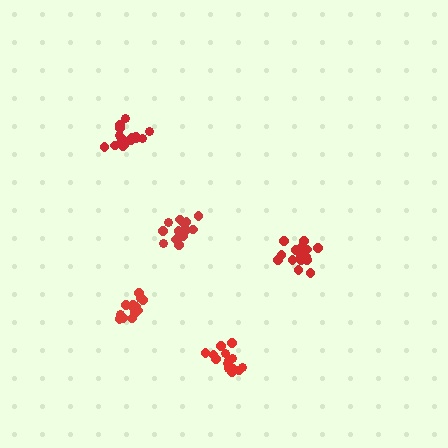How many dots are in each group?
Group 1: 16 dots, Group 2: 17 dots, Group 3: 16 dots, Group 4: 15 dots, Group 5: 15 dots (79 total).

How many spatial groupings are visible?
There are 5 spatial groupings.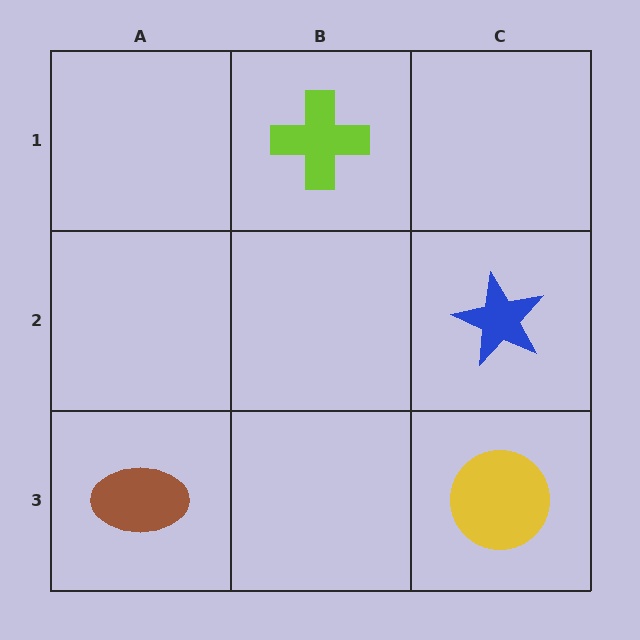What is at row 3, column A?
A brown ellipse.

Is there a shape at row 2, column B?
No, that cell is empty.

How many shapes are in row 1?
1 shape.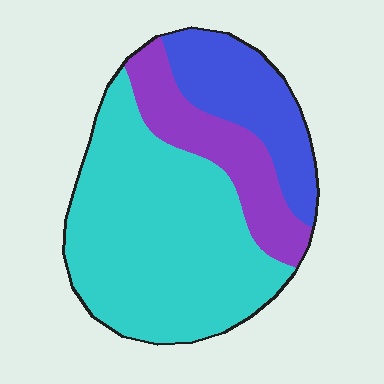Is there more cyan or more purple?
Cyan.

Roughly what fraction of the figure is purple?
Purple takes up about one fifth (1/5) of the figure.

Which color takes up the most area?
Cyan, at roughly 60%.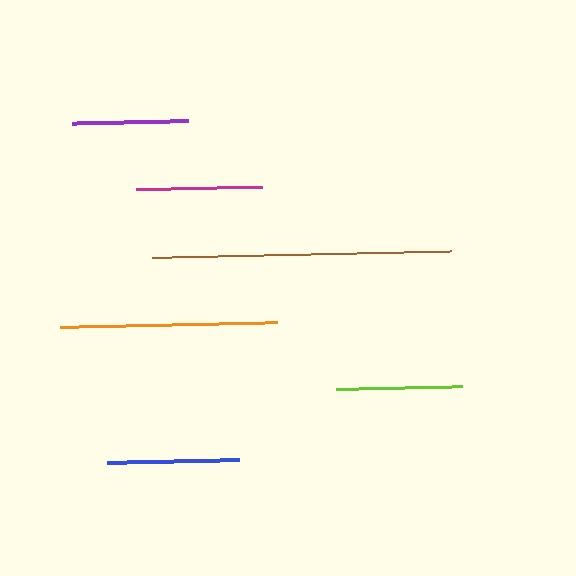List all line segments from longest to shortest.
From longest to shortest: brown, orange, blue, magenta, lime, purple.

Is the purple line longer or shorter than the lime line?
The lime line is longer than the purple line.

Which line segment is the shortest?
The purple line is the shortest at approximately 116 pixels.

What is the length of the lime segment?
The lime segment is approximately 125 pixels long.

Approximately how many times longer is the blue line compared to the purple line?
The blue line is approximately 1.1 times the length of the purple line.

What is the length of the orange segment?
The orange segment is approximately 218 pixels long.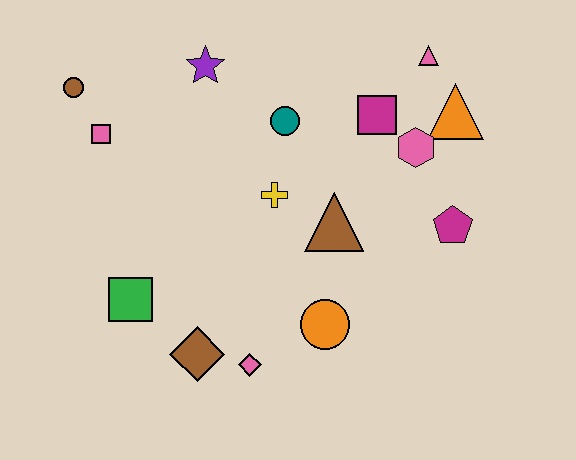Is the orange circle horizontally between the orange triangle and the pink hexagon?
No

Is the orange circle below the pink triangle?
Yes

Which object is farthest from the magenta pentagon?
The brown circle is farthest from the magenta pentagon.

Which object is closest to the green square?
The brown diamond is closest to the green square.